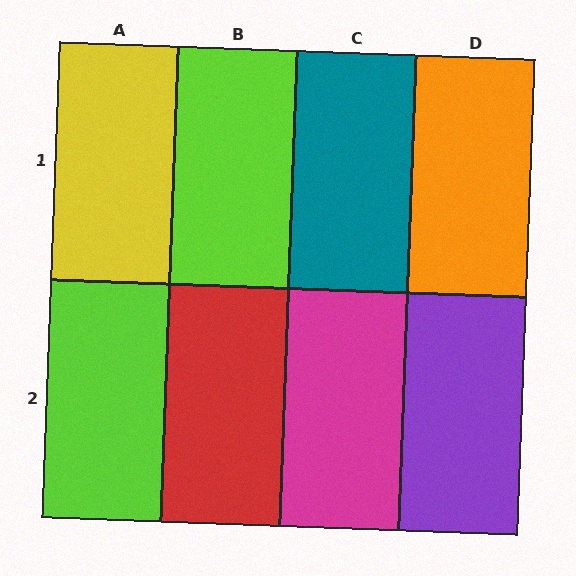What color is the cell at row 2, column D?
Purple.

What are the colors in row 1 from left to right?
Yellow, lime, teal, orange.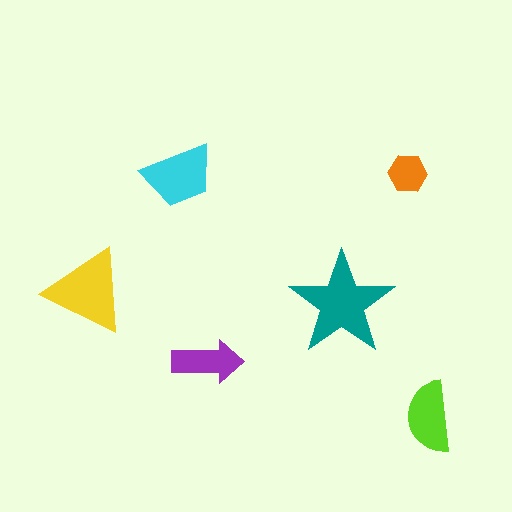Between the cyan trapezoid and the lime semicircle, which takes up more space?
The cyan trapezoid.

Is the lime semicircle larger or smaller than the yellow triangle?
Smaller.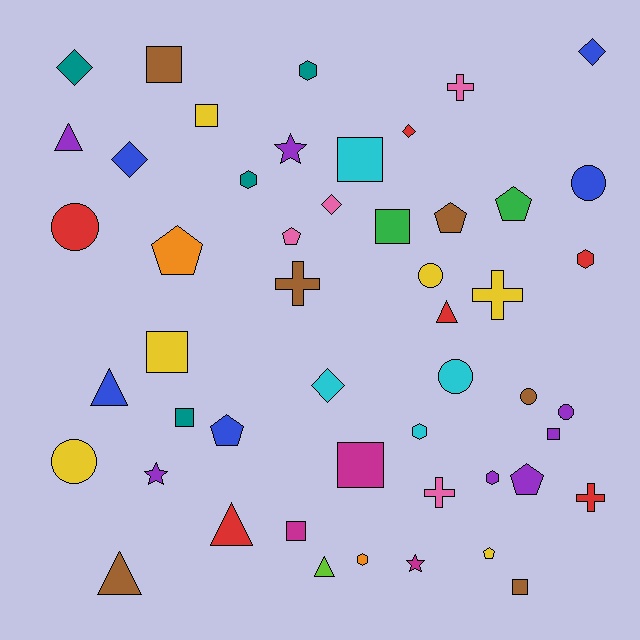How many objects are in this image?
There are 50 objects.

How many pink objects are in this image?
There are 4 pink objects.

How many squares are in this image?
There are 10 squares.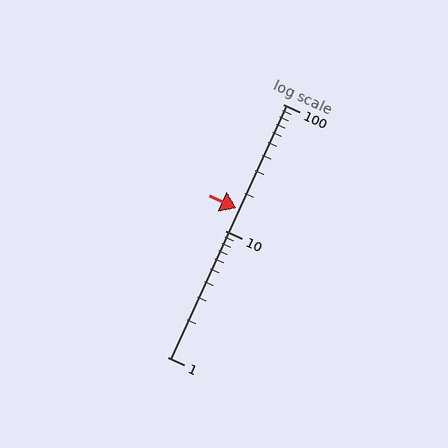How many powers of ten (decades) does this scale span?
The scale spans 2 decades, from 1 to 100.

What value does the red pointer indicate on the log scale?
The pointer indicates approximately 15.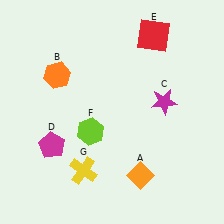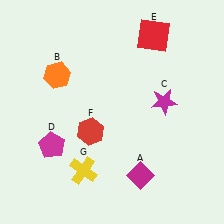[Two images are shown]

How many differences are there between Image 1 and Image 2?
There are 2 differences between the two images.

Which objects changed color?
A changed from orange to magenta. F changed from lime to red.